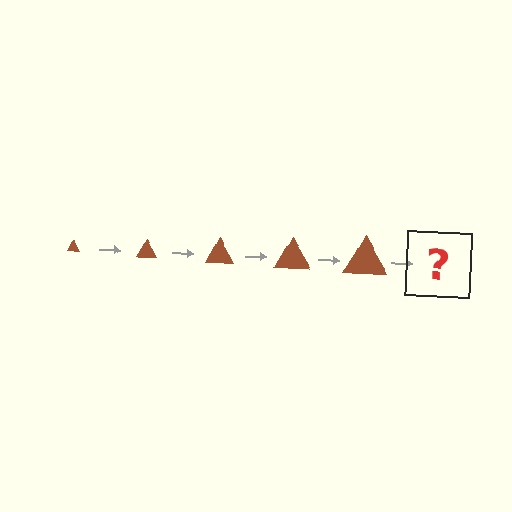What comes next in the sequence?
The next element should be a brown triangle, larger than the previous one.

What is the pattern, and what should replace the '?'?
The pattern is that the triangle gets progressively larger each step. The '?' should be a brown triangle, larger than the previous one.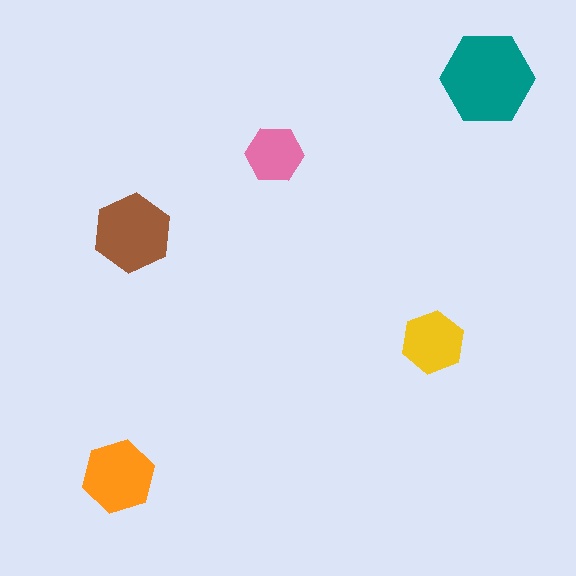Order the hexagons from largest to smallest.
the teal one, the brown one, the orange one, the yellow one, the pink one.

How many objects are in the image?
There are 5 objects in the image.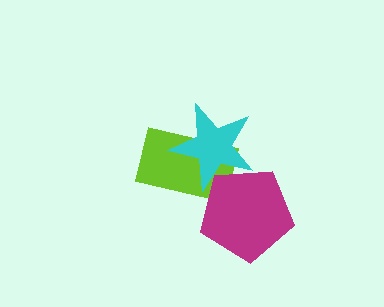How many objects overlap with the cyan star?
2 objects overlap with the cyan star.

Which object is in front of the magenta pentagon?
The cyan star is in front of the magenta pentagon.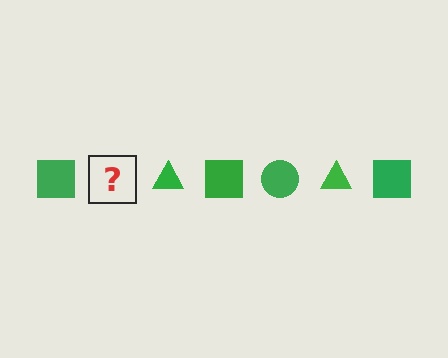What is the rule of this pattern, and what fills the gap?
The rule is that the pattern cycles through square, circle, triangle shapes in green. The gap should be filled with a green circle.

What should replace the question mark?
The question mark should be replaced with a green circle.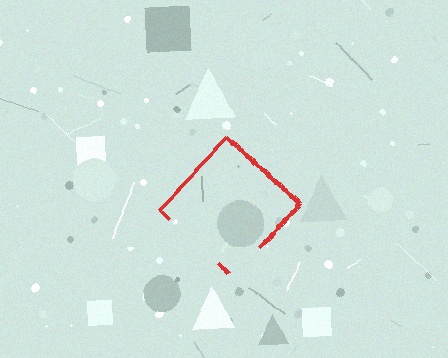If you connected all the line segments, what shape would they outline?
They would outline a diamond.